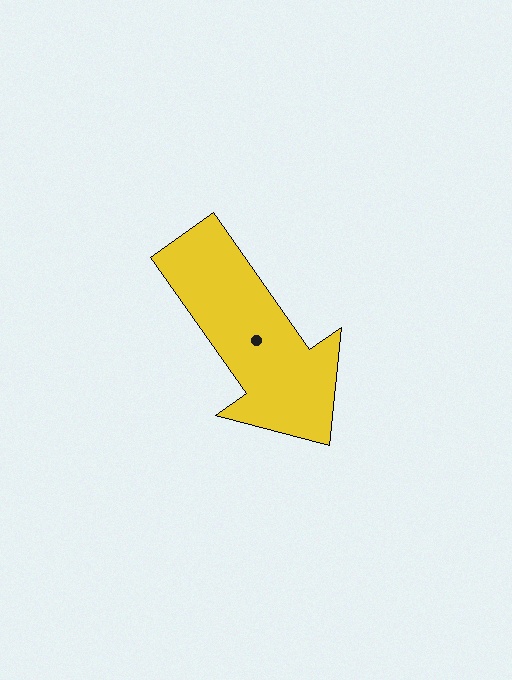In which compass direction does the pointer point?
Southeast.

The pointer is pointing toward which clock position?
Roughly 5 o'clock.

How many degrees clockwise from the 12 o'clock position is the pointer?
Approximately 145 degrees.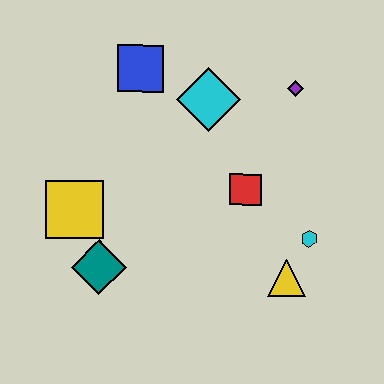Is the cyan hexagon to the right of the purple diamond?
Yes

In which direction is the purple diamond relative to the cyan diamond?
The purple diamond is to the right of the cyan diamond.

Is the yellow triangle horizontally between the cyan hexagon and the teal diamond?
Yes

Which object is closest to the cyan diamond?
The blue square is closest to the cyan diamond.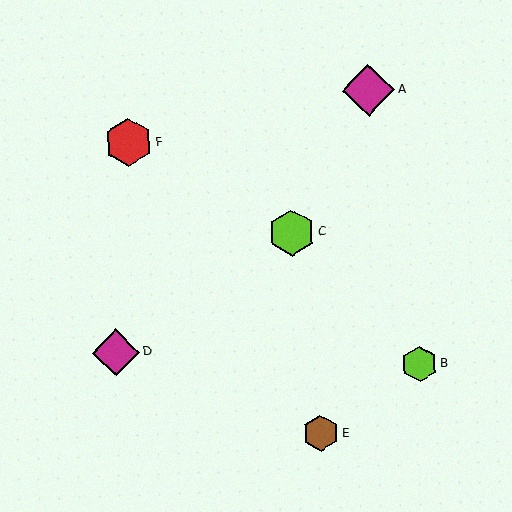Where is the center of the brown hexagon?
The center of the brown hexagon is at (321, 433).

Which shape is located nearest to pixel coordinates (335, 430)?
The brown hexagon (labeled E) at (321, 433) is nearest to that location.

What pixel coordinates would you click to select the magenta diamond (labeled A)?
Click at (368, 90) to select the magenta diamond A.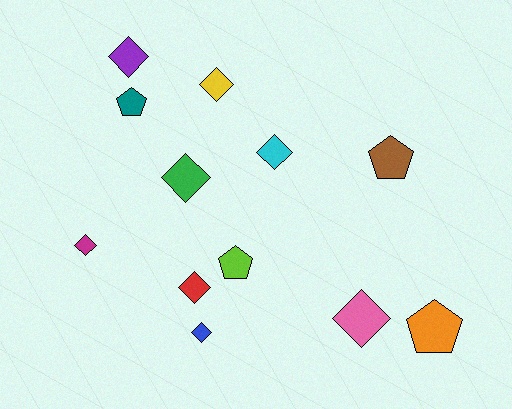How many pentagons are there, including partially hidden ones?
There are 4 pentagons.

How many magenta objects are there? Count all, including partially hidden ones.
There is 1 magenta object.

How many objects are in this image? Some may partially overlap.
There are 12 objects.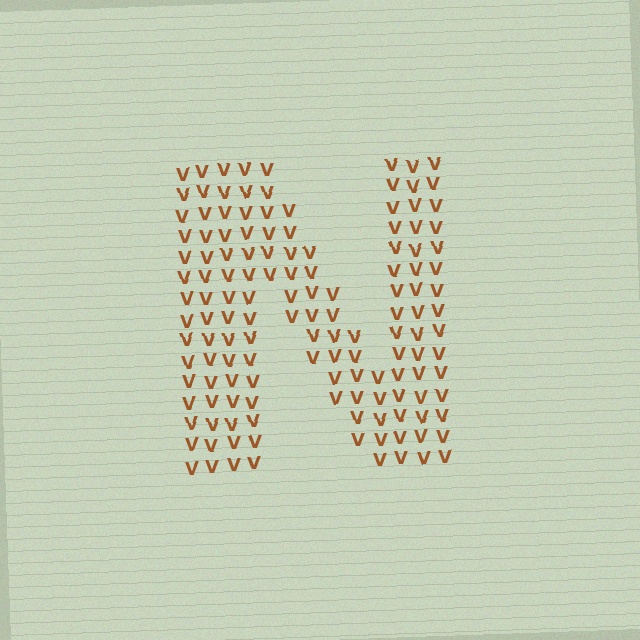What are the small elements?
The small elements are letter V's.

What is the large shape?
The large shape is the letter N.